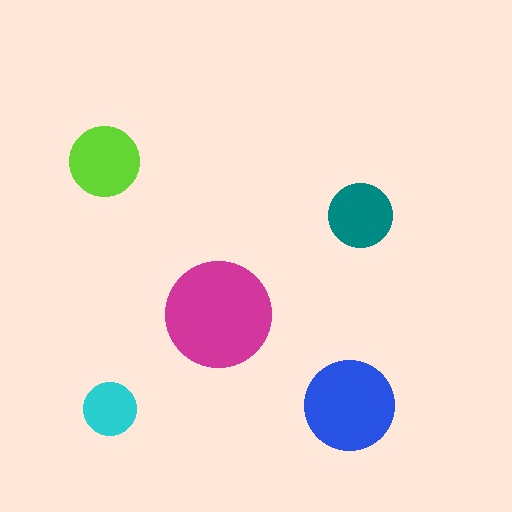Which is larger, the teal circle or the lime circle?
The lime one.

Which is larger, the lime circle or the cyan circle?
The lime one.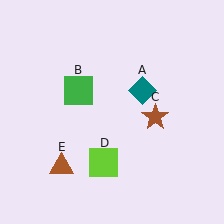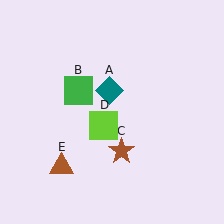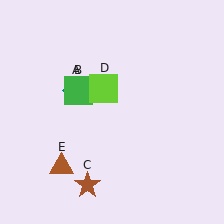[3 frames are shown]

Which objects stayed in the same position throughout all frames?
Green square (object B) and brown triangle (object E) remained stationary.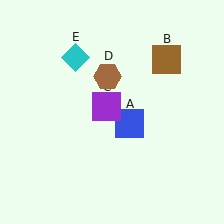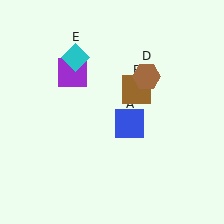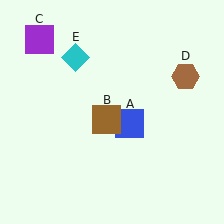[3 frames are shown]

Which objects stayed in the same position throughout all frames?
Blue square (object A) and cyan diamond (object E) remained stationary.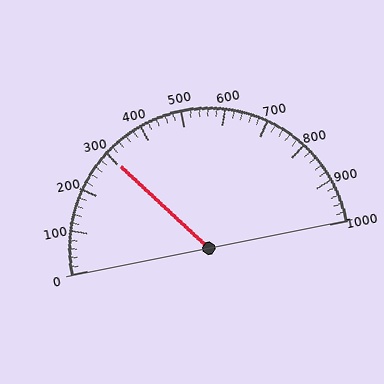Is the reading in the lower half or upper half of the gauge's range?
The reading is in the lower half of the range (0 to 1000).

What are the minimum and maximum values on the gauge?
The gauge ranges from 0 to 1000.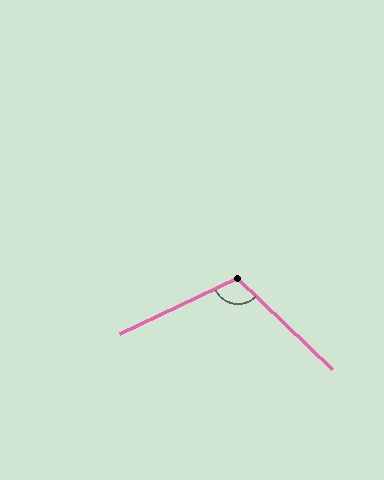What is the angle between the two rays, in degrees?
Approximately 111 degrees.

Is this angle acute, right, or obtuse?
It is obtuse.